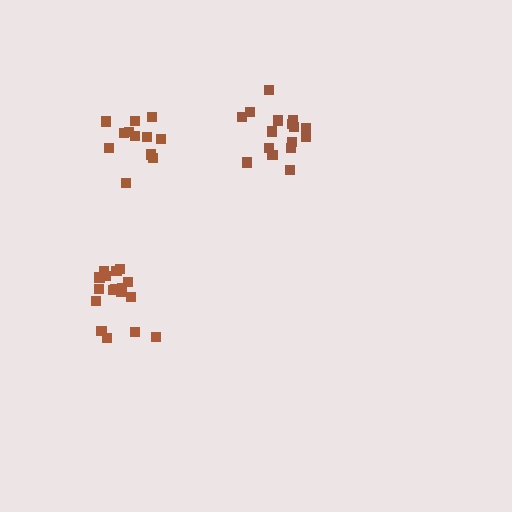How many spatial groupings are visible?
There are 3 spatial groupings.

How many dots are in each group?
Group 1: 16 dots, Group 2: 17 dots, Group 3: 12 dots (45 total).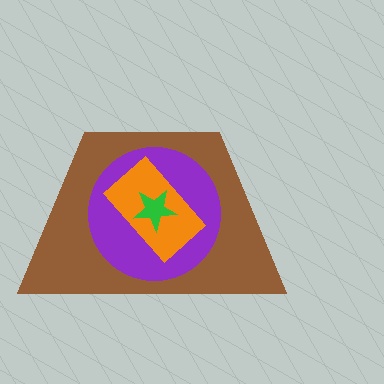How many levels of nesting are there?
4.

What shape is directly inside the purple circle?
The orange rectangle.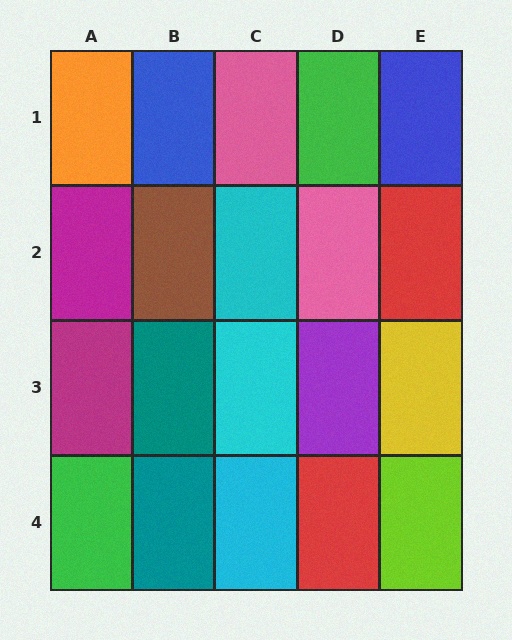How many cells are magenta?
2 cells are magenta.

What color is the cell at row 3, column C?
Cyan.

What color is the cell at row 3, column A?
Magenta.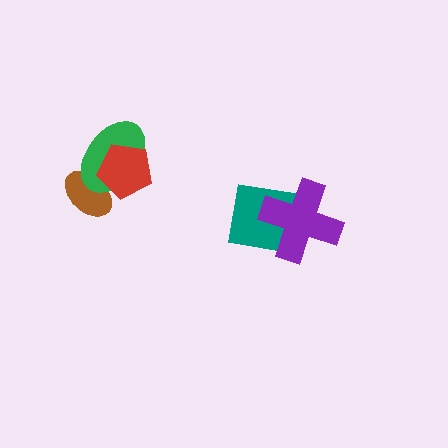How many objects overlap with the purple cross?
1 object overlaps with the purple cross.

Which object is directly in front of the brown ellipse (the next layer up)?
The green ellipse is directly in front of the brown ellipse.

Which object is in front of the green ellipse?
The red pentagon is in front of the green ellipse.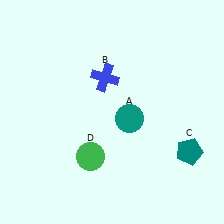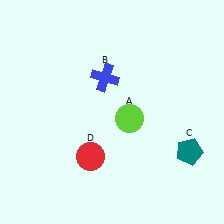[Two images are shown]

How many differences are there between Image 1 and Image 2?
There are 2 differences between the two images.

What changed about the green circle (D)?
In Image 1, D is green. In Image 2, it changed to red.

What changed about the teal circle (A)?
In Image 1, A is teal. In Image 2, it changed to lime.